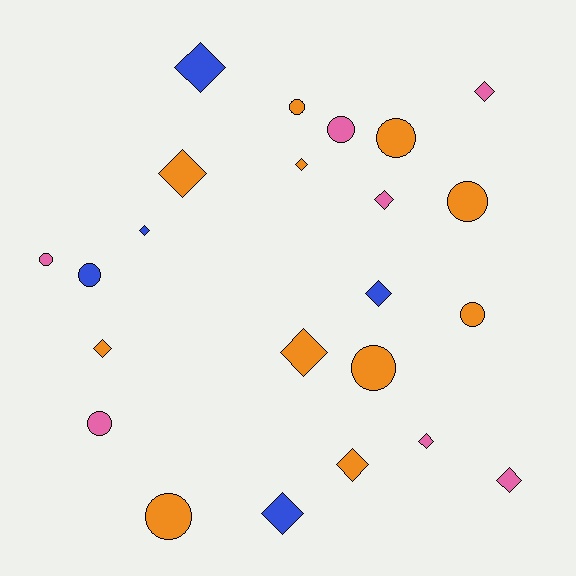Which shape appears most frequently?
Diamond, with 13 objects.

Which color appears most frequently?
Orange, with 11 objects.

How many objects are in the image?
There are 23 objects.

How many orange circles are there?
There are 6 orange circles.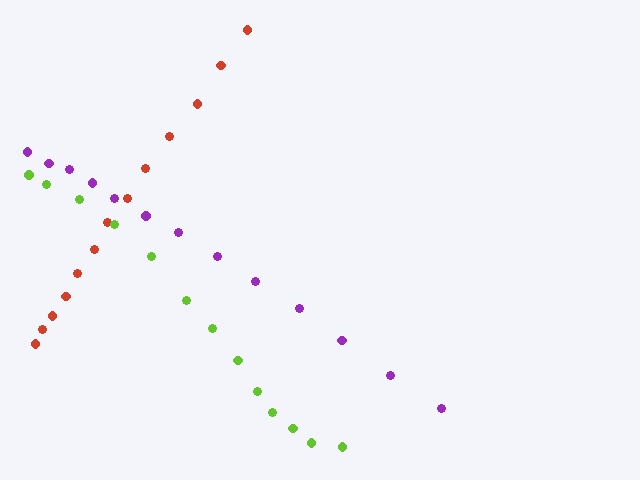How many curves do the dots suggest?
There are 3 distinct paths.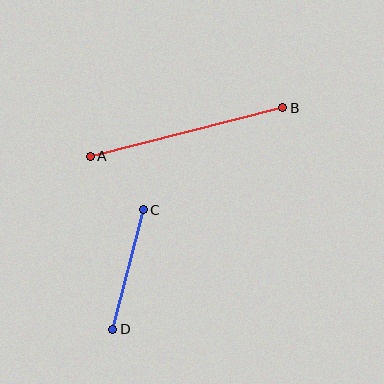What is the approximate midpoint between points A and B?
The midpoint is at approximately (187, 132) pixels.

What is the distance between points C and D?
The distance is approximately 123 pixels.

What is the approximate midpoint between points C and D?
The midpoint is at approximately (128, 269) pixels.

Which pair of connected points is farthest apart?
Points A and B are farthest apart.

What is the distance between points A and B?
The distance is approximately 199 pixels.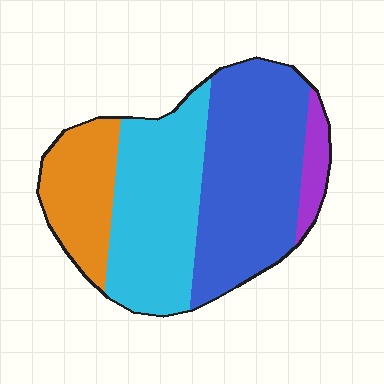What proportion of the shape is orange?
Orange takes up less than a quarter of the shape.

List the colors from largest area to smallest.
From largest to smallest: blue, cyan, orange, purple.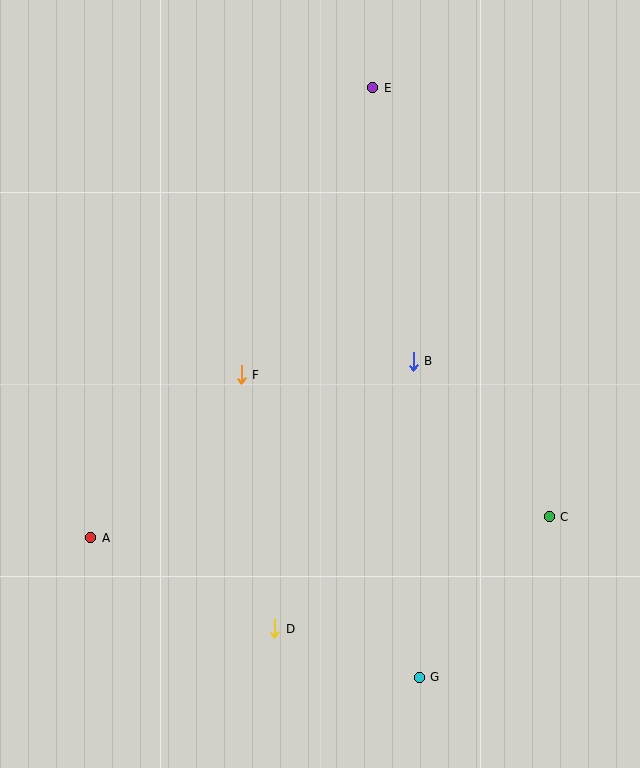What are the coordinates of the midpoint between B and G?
The midpoint between B and G is at (416, 519).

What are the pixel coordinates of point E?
Point E is at (373, 88).